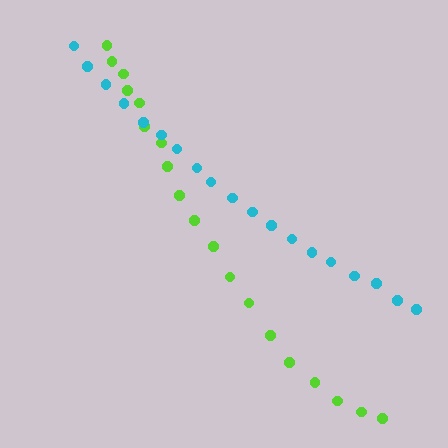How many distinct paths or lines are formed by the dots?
There are 2 distinct paths.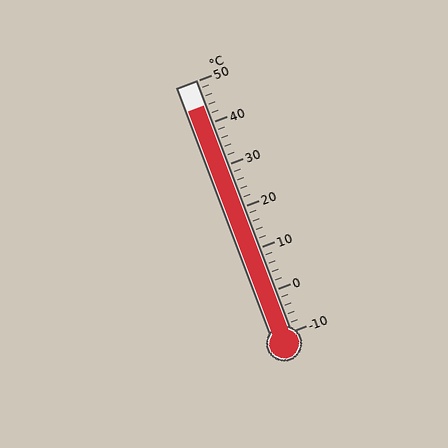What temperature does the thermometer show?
The thermometer shows approximately 44°C.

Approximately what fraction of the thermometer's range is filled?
The thermometer is filled to approximately 90% of its range.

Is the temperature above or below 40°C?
The temperature is above 40°C.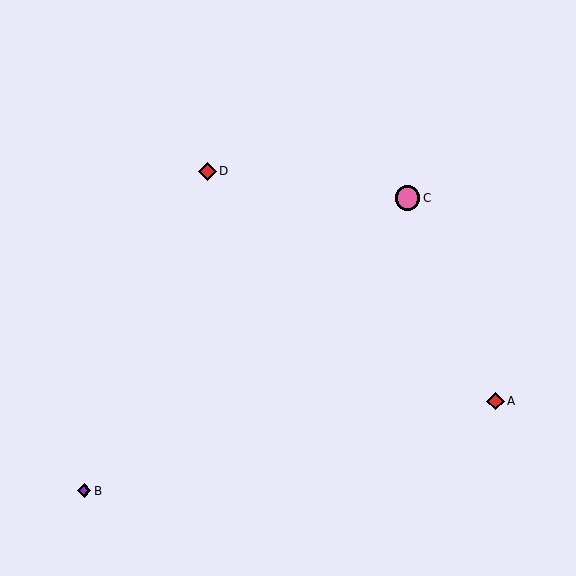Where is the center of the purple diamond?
The center of the purple diamond is at (84, 491).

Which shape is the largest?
The pink circle (labeled C) is the largest.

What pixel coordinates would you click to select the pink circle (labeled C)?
Click at (408, 198) to select the pink circle C.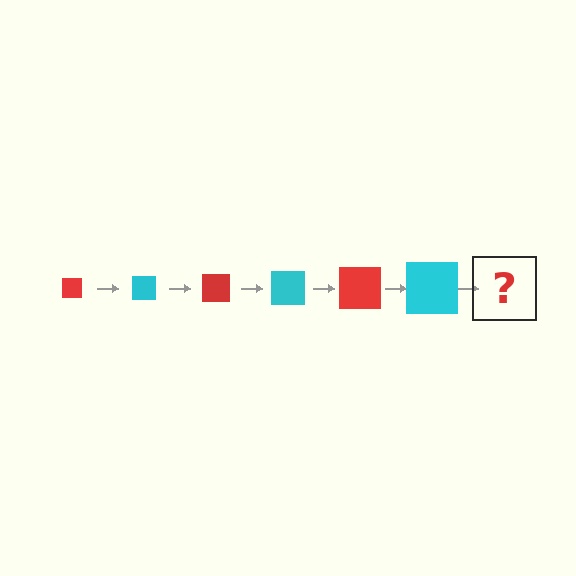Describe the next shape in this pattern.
It should be a red square, larger than the previous one.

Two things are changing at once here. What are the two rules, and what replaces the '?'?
The two rules are that the square grows larger each step and the color cycles through red and cyan. The '?' should be a red square, larger than the previous one.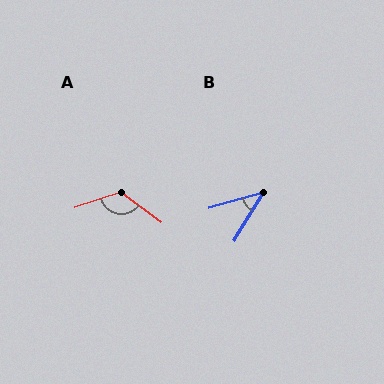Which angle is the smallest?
B, at approximately 42 degrees.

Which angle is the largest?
A, at approximately 125 degrees.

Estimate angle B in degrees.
Approximately 42 degrees.